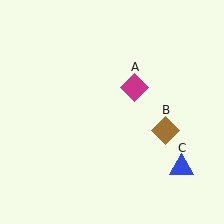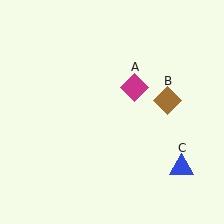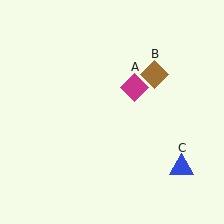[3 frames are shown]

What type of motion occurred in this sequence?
The brown diamond (object B) rotated counterclockwise around the center of the scene.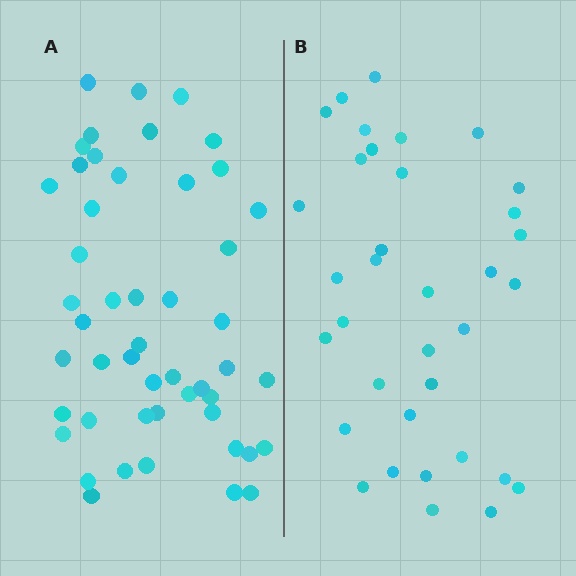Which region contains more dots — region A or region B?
Region A (the left region) has more dots.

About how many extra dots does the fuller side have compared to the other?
Region A has approximately 15 more dots than region B.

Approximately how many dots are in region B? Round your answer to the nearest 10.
About 40 dots. (The exact count is 35, which rounds to 40.)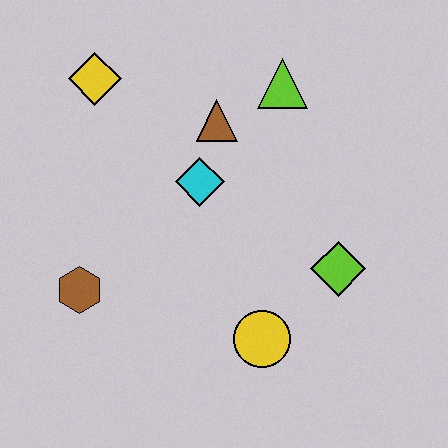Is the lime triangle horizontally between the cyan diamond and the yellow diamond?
No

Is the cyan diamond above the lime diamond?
Yes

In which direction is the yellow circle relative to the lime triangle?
The yellow circle is below the lime triangle.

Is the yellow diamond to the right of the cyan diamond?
No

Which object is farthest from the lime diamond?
The yellow diamond is farthest from the lime diamond.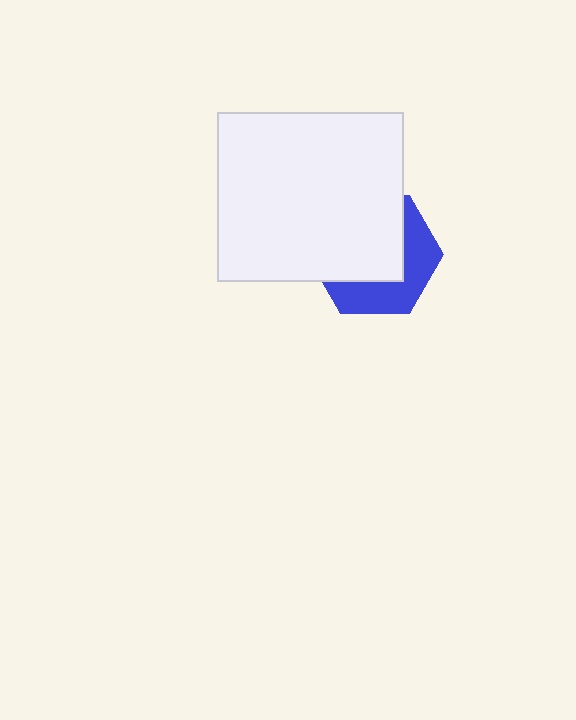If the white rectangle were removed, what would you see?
You would see the complete blue hexagon.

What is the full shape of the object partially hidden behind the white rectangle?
The partially hidden object is a blue hexagon.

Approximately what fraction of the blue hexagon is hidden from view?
Roughly 58% of the blue hexagon is hidden behind the white rectangle.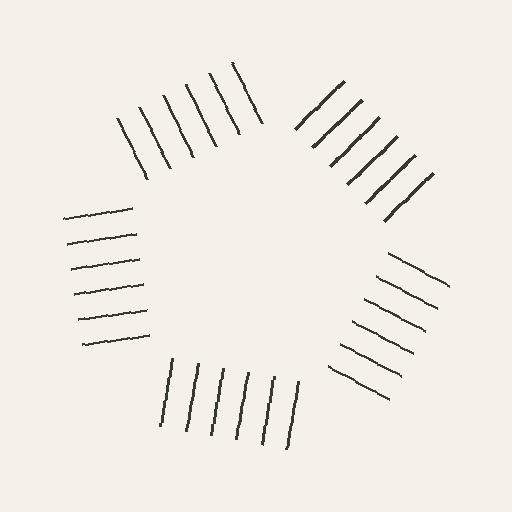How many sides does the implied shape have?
5 sides — the line-ends trace a pentagon.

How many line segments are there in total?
30 — 6 along each of the 5 edges.